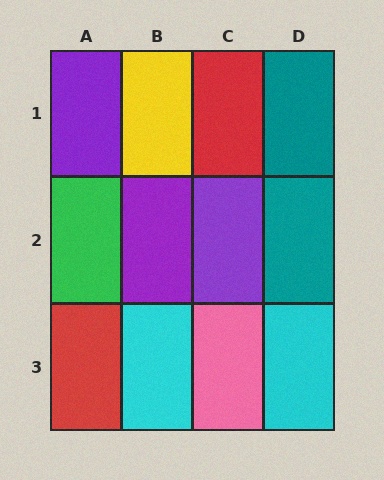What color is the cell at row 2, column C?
Purple.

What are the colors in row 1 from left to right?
Purple, yellow, red, teal.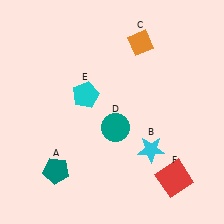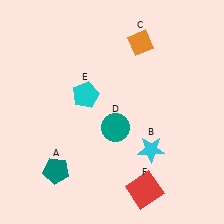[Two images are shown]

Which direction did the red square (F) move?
The red square (F) moved left.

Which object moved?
The red square (F) moved left.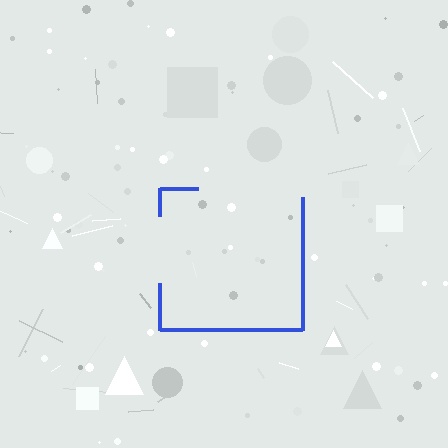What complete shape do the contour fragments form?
The contour fragments form a square.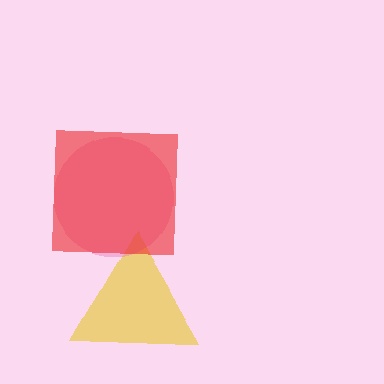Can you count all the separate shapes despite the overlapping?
Yes, there are 3 separate shapes.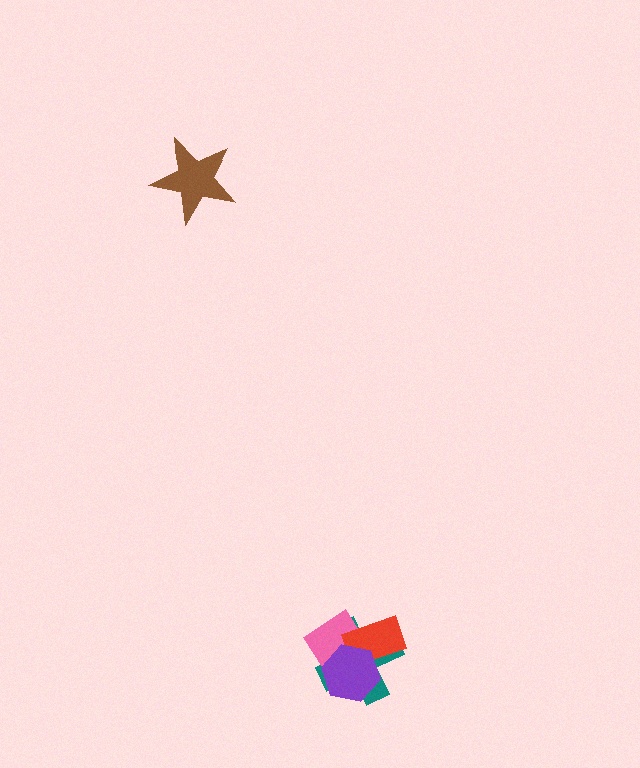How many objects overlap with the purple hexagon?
3 objects overlap with the purple hexagon.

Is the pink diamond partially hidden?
Yes, it is partially covered by another shape.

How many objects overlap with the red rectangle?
3 objects overlap with the red rectangle.